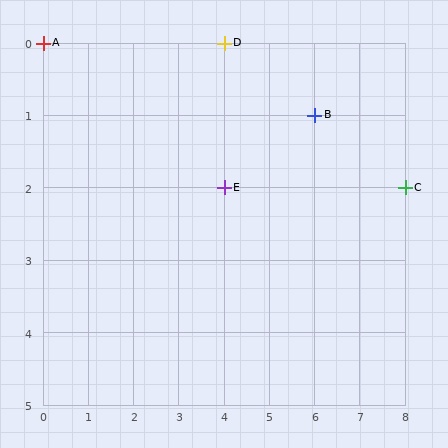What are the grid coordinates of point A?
Point A is at grid coordinates (0, 0).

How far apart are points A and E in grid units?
Points A and E are 4 columns and 2 rows apart (about 4.5 grid units diagonally).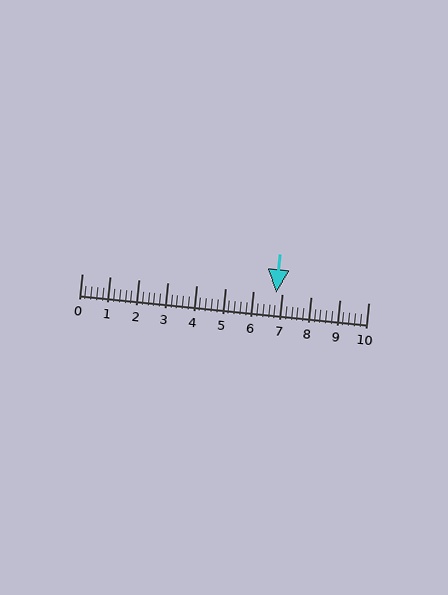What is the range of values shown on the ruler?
The ruler shows values from 0 to 10.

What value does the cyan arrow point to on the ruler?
The cyan arrow points to approximately 6.8.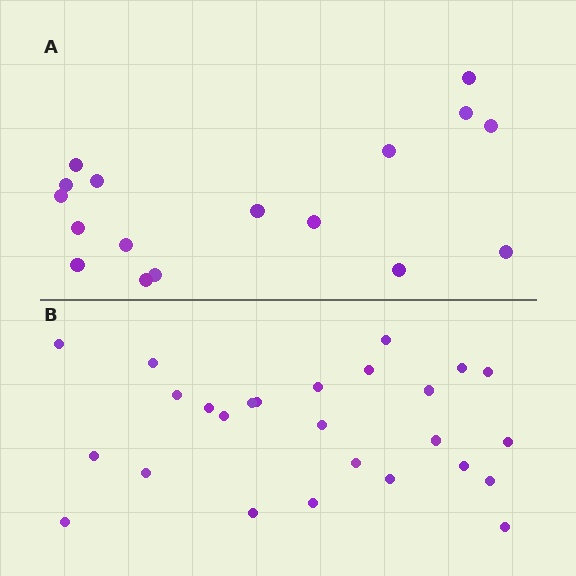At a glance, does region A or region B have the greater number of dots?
Region B (the bottom region) has more dots.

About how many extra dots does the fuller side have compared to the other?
Region B has roughly 8 or so more dots than region A.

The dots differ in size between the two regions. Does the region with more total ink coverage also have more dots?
No. Region A has more total ink coverage because its dots are larger, but region B actually contains more individual dots. Total area can be misleading — the number of items is what matters here.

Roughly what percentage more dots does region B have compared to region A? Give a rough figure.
About 55% more.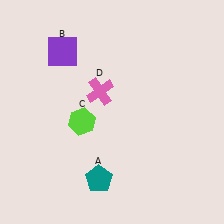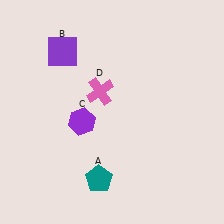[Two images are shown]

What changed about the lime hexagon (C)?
In Image 1, C is lime. In Image 2, it changed to purple.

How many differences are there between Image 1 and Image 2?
There is 1 difference between the two images.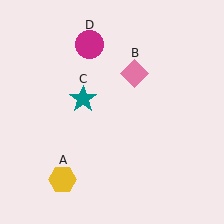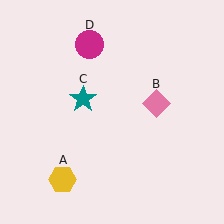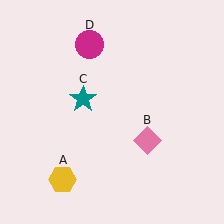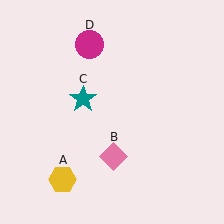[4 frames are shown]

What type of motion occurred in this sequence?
The pink diamond (object B) rotated clockwise around the center of the scene.